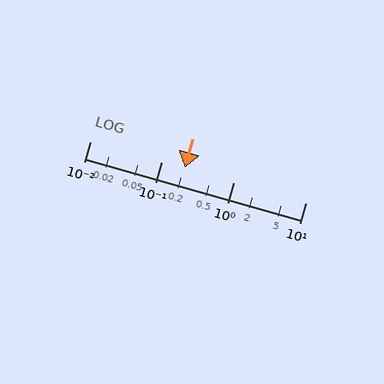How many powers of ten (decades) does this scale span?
The scale spans 3 decades, from 0.01 to 10.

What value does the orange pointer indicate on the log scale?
The pointer indicates approximately 0.21.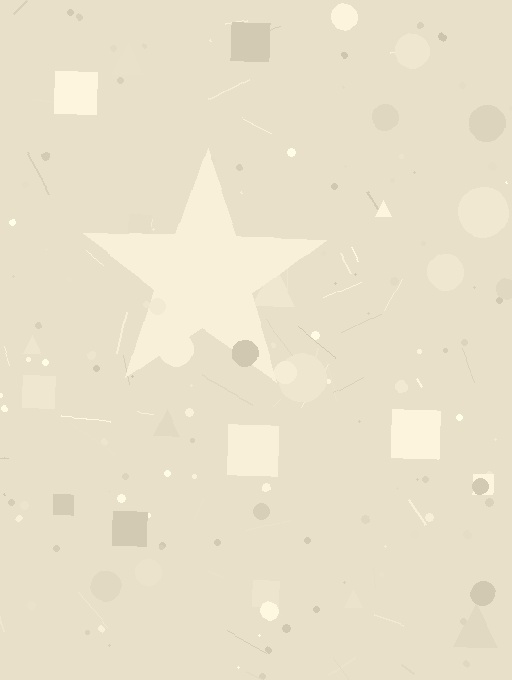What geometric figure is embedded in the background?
A star is embedded in the background.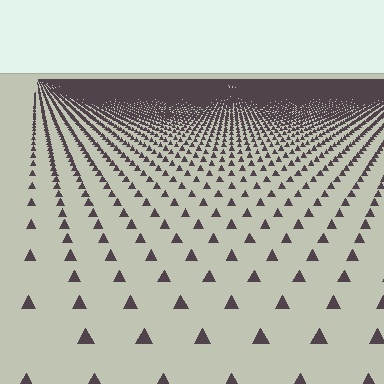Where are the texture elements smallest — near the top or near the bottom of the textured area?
Near the top.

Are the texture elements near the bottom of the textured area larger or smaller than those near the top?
Larger. Near the bottom, elements are closer to the viewer and appear at a bigger on-screen size.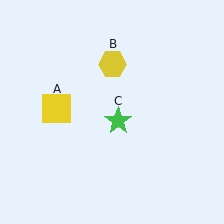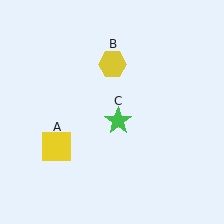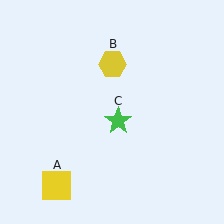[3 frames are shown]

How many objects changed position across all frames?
1 object changed position: yellow square (object A).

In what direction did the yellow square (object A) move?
The yellow square (object A) moved down.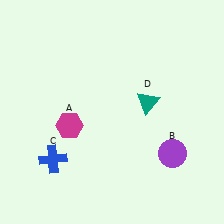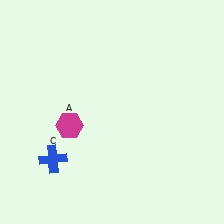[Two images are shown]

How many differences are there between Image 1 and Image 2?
There are 2 differences between the two images.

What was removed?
The teal triangle (D), the purple circle (B) were removed in Image 2.